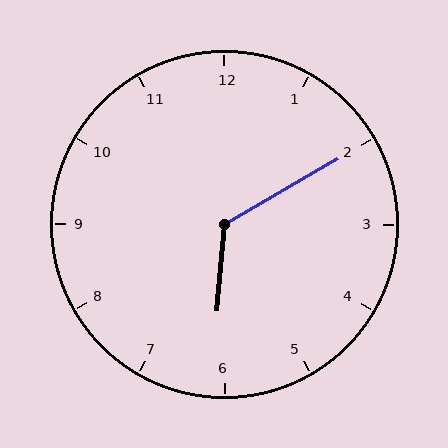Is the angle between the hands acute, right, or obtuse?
It is obtuse.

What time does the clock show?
6:10.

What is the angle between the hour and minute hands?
Approximately 125 degrees.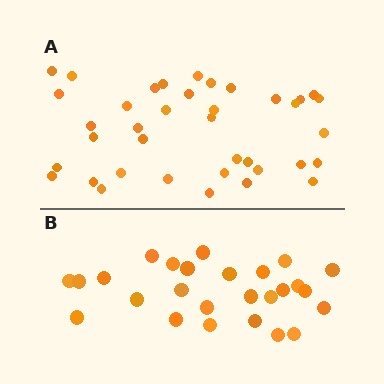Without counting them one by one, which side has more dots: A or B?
Region A (the top region) has more dots.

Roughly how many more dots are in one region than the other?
Region A has roughly 12 or so more dots than region B.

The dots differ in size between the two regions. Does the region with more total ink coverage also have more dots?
No. Region B has more total ink coverage because its dots are larger, but region A actually contains more individual dots. Total area can be misleading — the number of items is what matters here.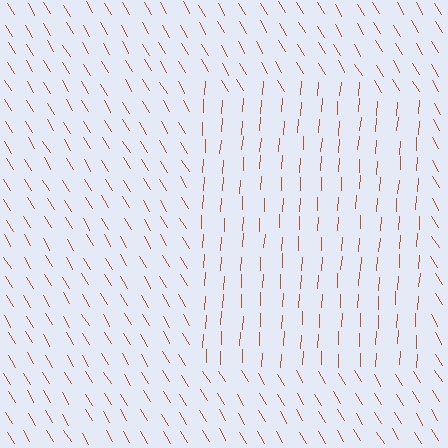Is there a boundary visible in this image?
Yes, there is a texture boundary formed by a change in line orientation.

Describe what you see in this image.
The image is filled with small brown line segments. A rectangle region in the image has lines oriented differently from the surrounding lines, creating a visible texture boundary.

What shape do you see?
I see a rectangle.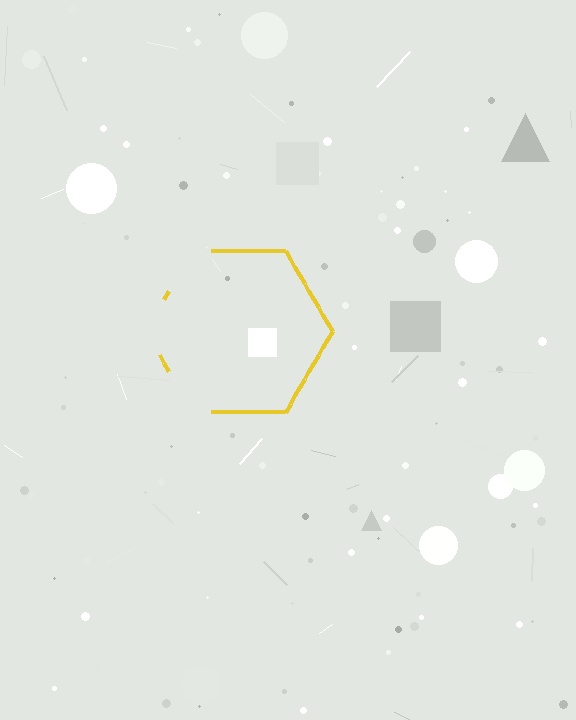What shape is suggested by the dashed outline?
The dashed outline suggests a hexagon.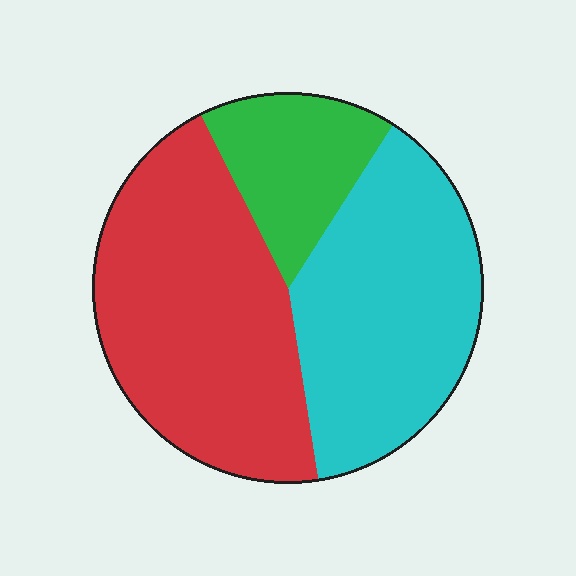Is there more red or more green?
Red.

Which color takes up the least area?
Green, at roughly 15%.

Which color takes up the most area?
Red, at roughly 45%.